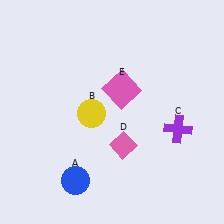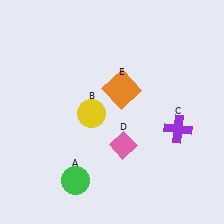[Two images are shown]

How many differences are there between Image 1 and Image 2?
There are 2 differences between the two images.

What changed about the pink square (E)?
In Image 1, E is pink. In Image 2, it changed to orange.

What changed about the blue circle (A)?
In Image 1, A is blue. In Image 2, it changed to green.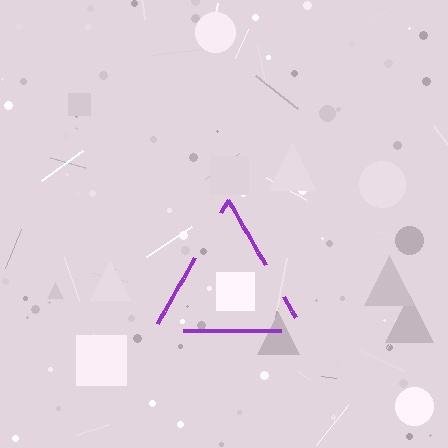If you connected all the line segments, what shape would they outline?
They would outline a triangle.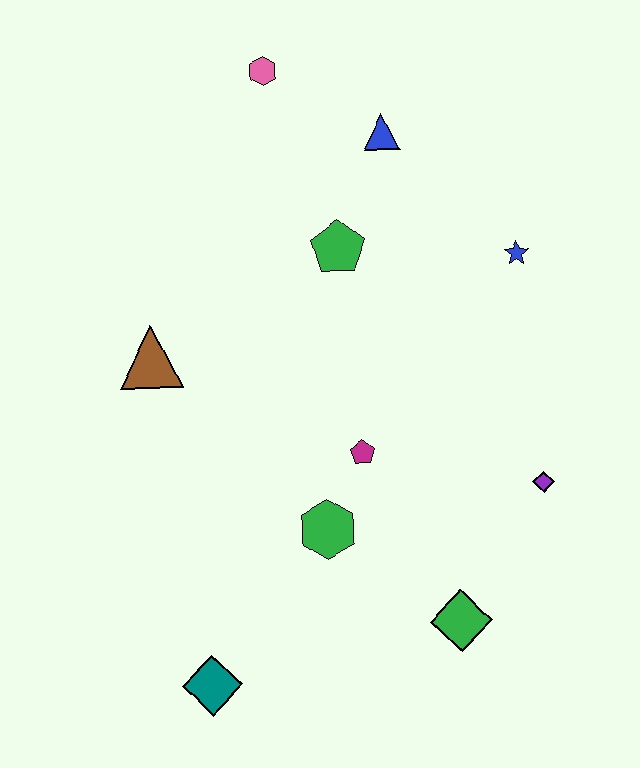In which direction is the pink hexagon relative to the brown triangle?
The pink hexagon is above the brown triangle.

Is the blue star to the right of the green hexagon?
Yes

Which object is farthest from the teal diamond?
The pink hexagon is farthest from the teal diamond.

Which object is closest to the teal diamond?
The green hexagon is closest to the teal diamond.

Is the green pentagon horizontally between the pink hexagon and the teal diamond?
No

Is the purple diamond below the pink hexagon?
Yes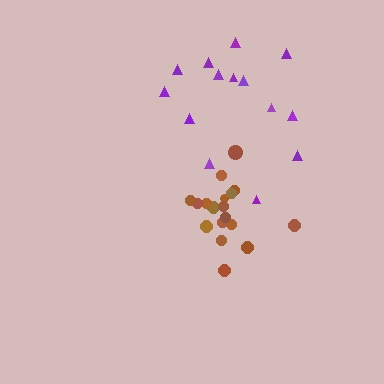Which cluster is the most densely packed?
Brown.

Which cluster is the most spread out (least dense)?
Purple.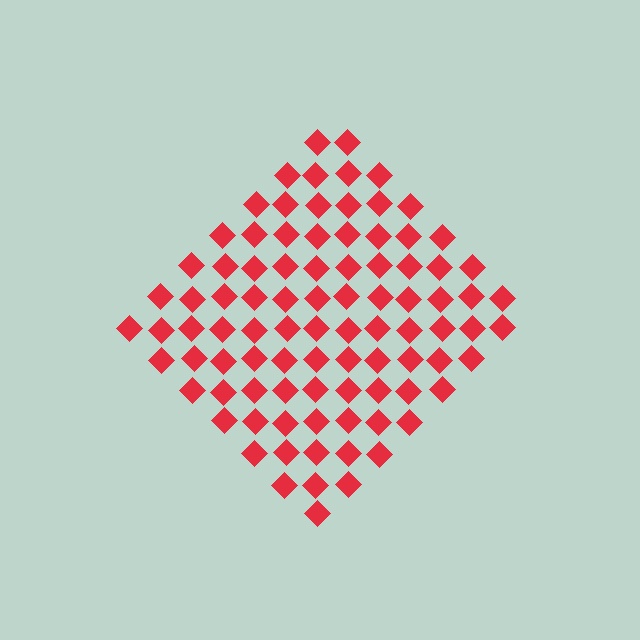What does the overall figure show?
The overall figure shows a diamond.